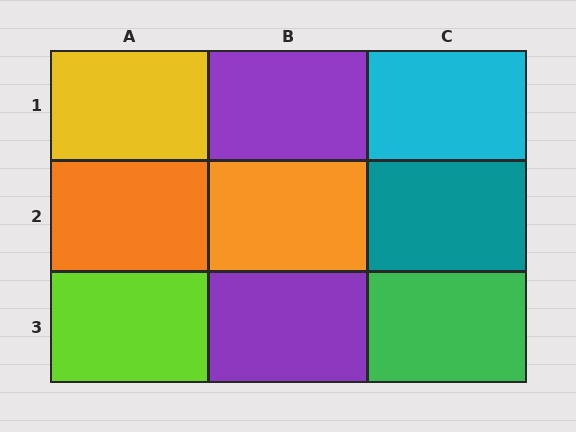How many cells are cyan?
1 cell is cyan.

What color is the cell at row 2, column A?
Orange.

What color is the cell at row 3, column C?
Green.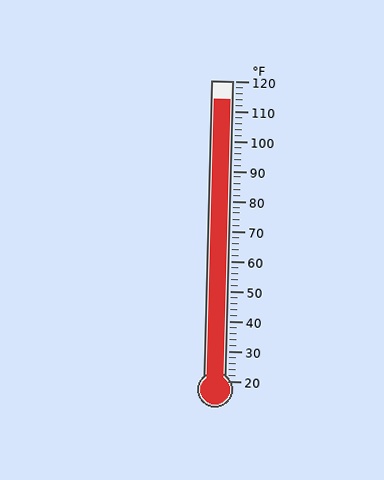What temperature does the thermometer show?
The thermometer shows approximately 114°F.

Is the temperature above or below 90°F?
The temperature is above 90°F.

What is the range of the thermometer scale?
The thermometer scale ranges from 20°F to 120°F.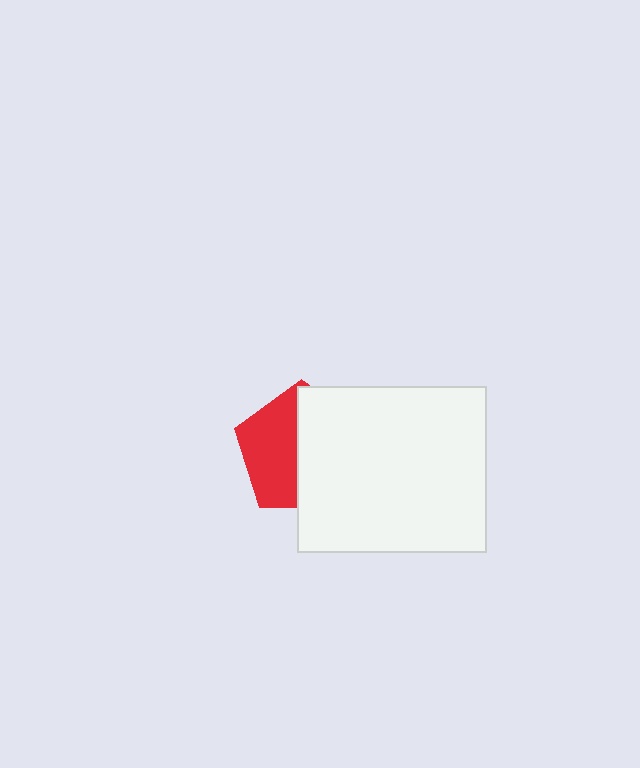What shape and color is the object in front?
The object in front is a white rectangle.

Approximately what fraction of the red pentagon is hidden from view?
Roughly 54% of the red pentagon is hidden behind the white rectangle.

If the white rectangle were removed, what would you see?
You would see the complete red pentagon.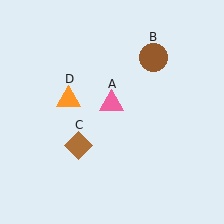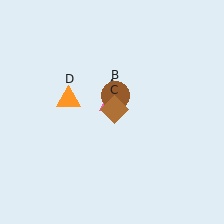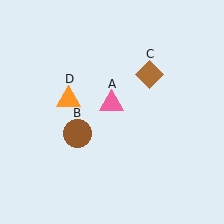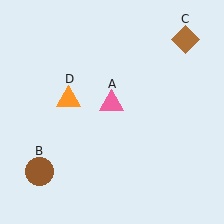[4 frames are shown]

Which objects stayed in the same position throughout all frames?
Pink triangle (object A) and orange triangle (object D) remained stationary.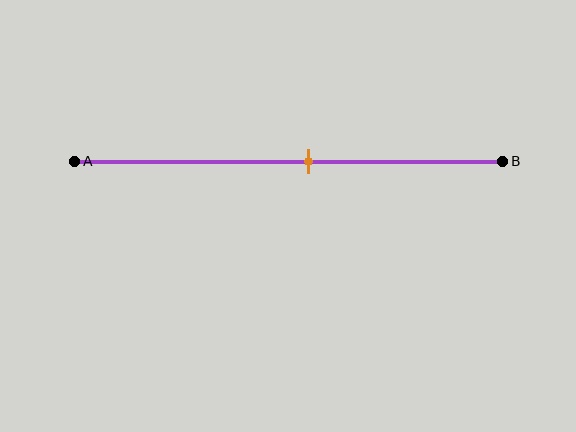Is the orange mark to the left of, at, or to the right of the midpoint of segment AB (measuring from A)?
The orange mark is to the right of the midpoint of segment AB.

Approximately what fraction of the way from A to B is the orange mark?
The orange mark is approximately 55% of the way from A to B.